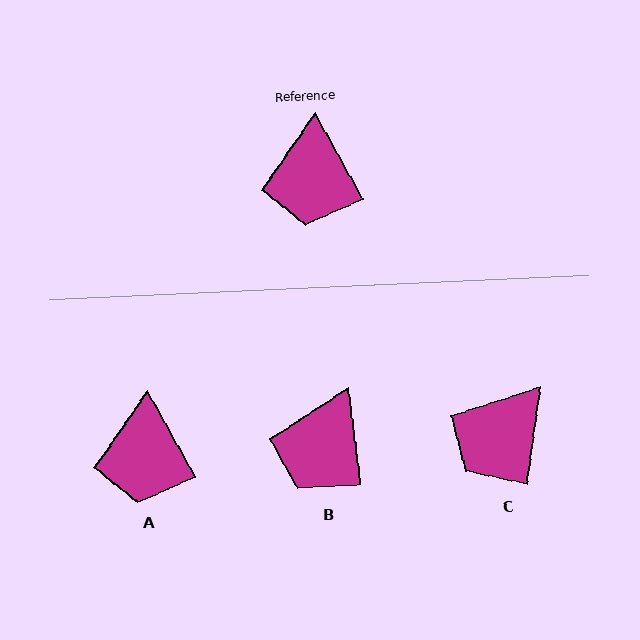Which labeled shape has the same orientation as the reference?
A.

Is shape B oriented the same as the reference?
No, it is off by about 22 degrees.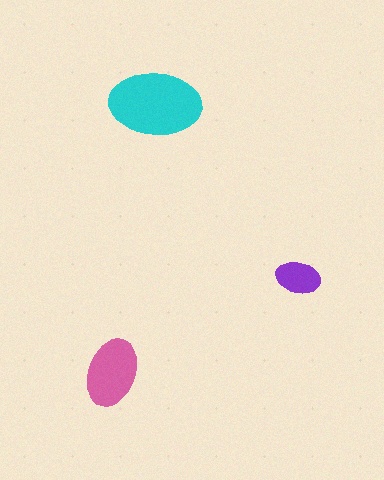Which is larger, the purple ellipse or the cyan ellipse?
The cyan one.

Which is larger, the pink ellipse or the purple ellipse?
The pink one.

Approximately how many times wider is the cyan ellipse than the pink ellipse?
About 1.5 times wider.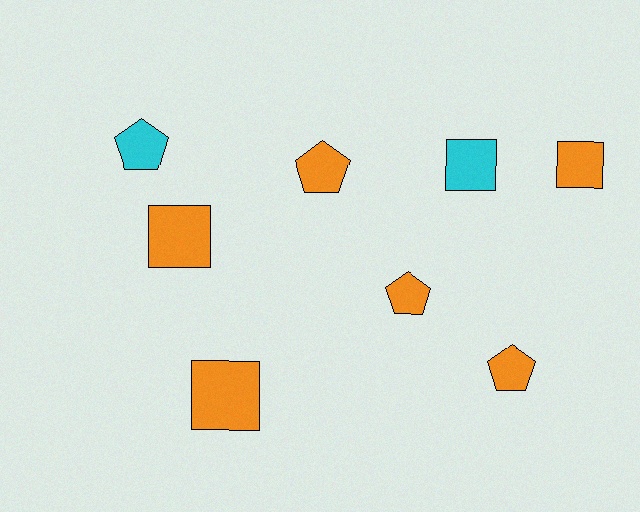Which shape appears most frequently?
Square, with 4 objects.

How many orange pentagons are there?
There are 3 orange pentagons.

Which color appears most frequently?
Orange, with 6 objects.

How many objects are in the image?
There are 8 objects.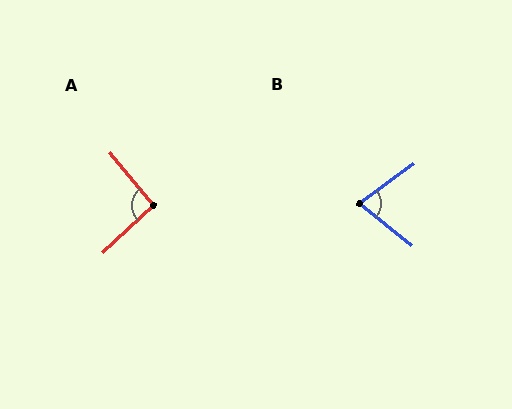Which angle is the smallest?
B, at approximately 75 degrees.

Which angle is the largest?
A, at approximately 93 degrees.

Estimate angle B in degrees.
Approximately 75 degrees.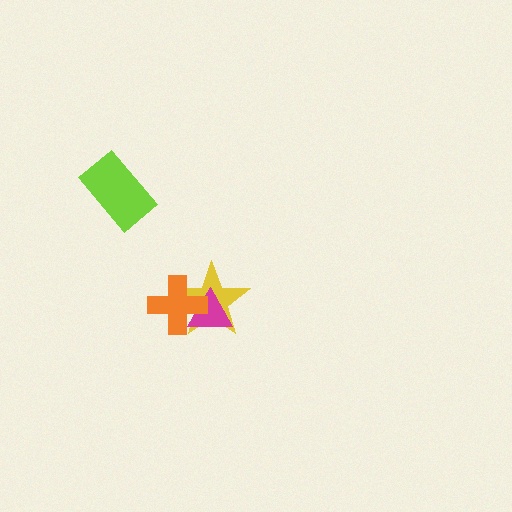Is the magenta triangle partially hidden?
Yes, it is partially covered by another shape.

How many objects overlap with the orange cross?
2 objects overlap with the orange cross.